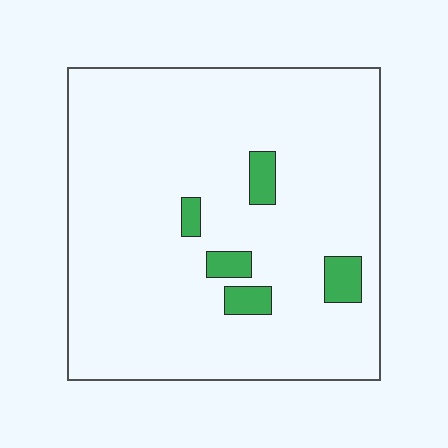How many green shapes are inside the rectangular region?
5.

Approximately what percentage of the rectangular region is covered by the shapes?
Approximately 5%.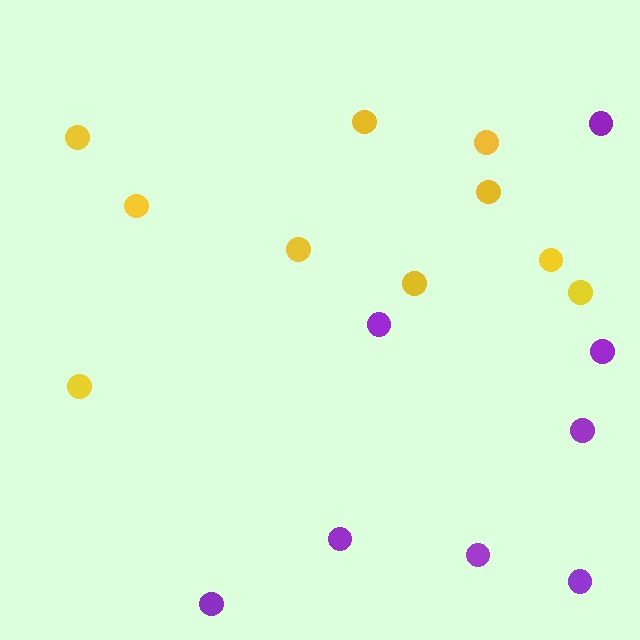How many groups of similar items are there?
There are 2 groups: one group of yellow circles (10) and one group of purple circles (8).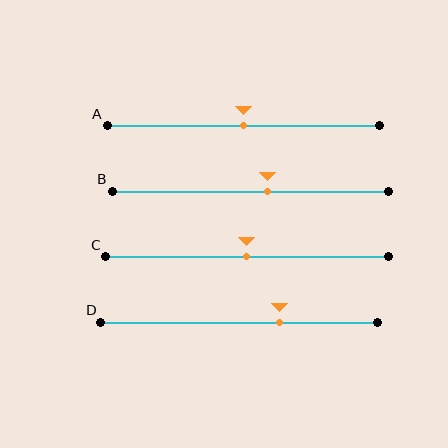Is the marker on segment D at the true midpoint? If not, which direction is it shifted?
No, the marker on segment D is shifted to the right by about 14% of the segment length.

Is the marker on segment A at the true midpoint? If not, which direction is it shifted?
Yes, the marker on segment A is at the true midpoint.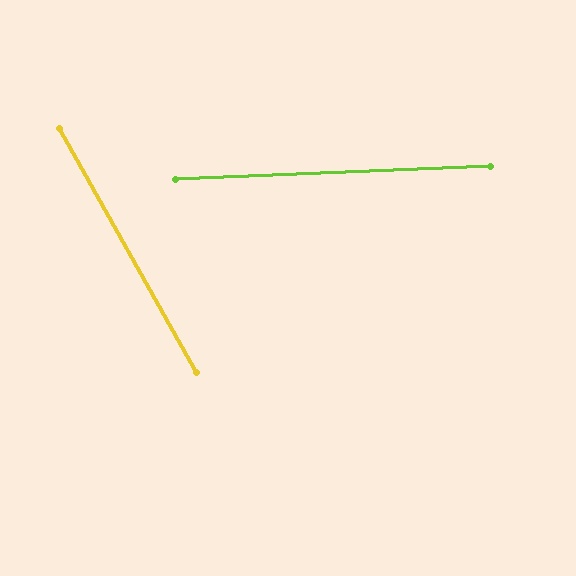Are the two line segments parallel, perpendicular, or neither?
Neither parallel nor perpendicular — they differ by about 63°.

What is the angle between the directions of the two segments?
Approximately 63 degrees.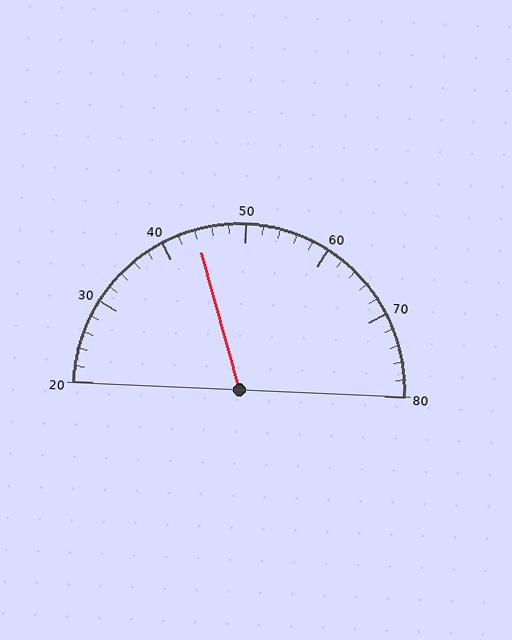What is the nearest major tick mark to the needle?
The nearest major tick mark is 40.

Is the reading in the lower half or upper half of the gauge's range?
The reading is in the lower half of the range (20 to 80).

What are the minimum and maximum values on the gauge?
The gauge ranges from 20 to 80.